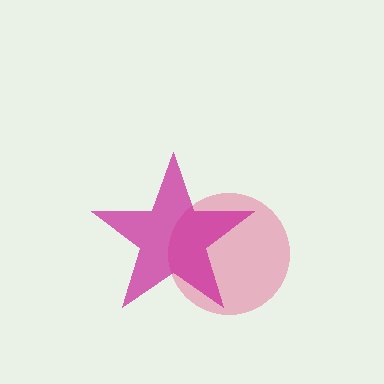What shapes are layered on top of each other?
The layered shapes are: a pink circle, a magenta star.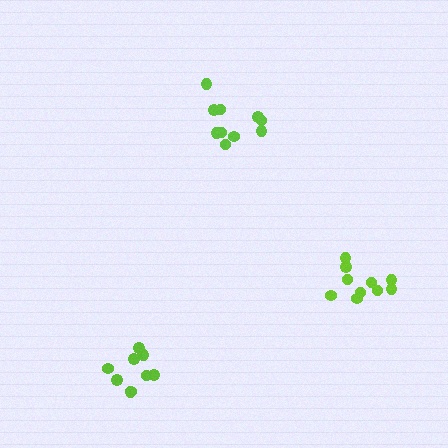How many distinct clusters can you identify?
There are 3 distinct clusters.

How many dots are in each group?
Group 1: 9 dots, Group 2: 10 dots, Group 3: 10 dots (29 total).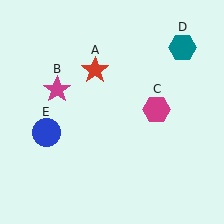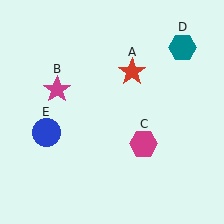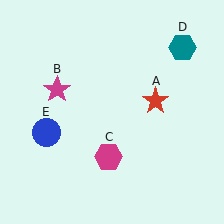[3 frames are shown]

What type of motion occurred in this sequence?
The red star (object A), magenta hexagon (object C) rotated clockwise around the center of the scene.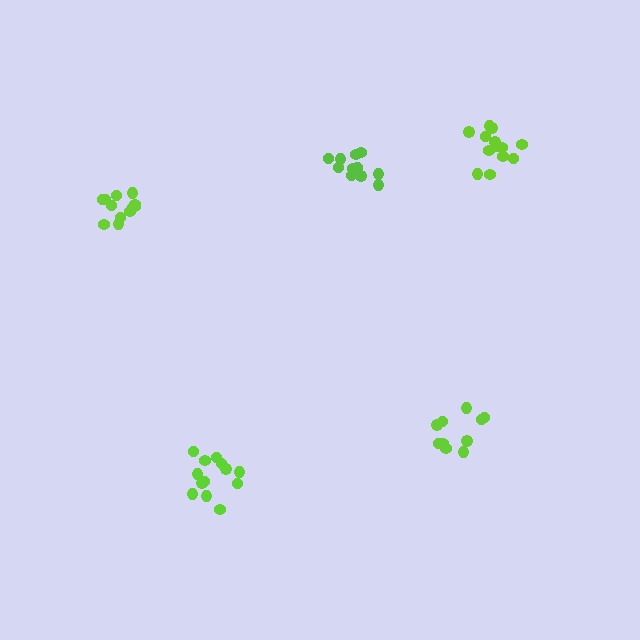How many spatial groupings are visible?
There are 5 spatial groupings.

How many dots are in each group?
Group 1: 11 dots, Group 2: 13 dots, Group 3: 10 dots, Group 4: 12 dots, Group 5: 13 dots (59 total).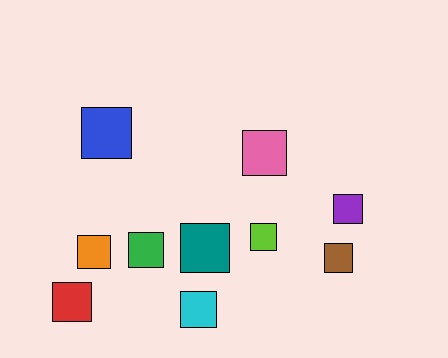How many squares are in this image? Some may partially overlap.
There are 10 squares.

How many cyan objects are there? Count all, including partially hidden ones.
There is 1 cyan object.